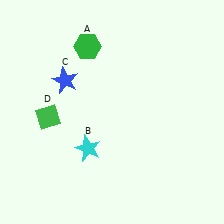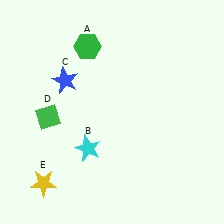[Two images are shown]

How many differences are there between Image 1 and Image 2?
There is 1 difference between the two images.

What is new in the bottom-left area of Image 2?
A yellow star (E) was added in the bottom-left area of Image 2.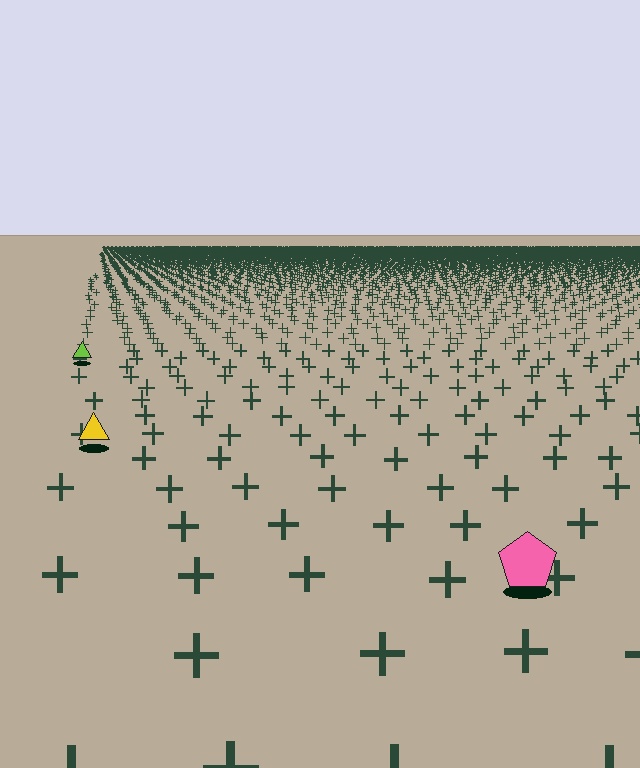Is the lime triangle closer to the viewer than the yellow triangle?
No. The yellow triangle is closer — you can tell from the texture gradient: the ground texture is coarser near it.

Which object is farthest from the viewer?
The lime triangle is farthest from the viewer. It appears smaller and the ground texture around it is denser.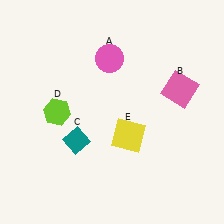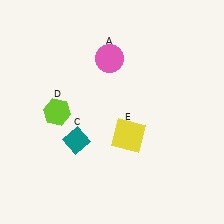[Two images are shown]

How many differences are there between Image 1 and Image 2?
There is 1 difference between the two images.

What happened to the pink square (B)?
The pink square (B) was removed in Image 2. It was in the top-right area of Image 1.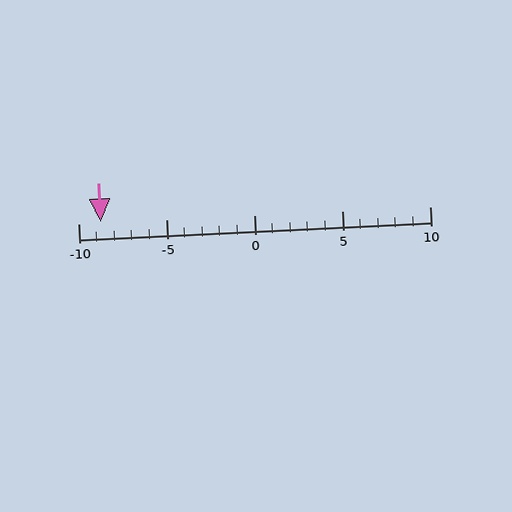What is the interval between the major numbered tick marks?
The major tick marks are spaced 5 units apart.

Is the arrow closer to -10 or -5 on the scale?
The arrow is closer to -10.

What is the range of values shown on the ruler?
The ruler shows values from -10 to 10.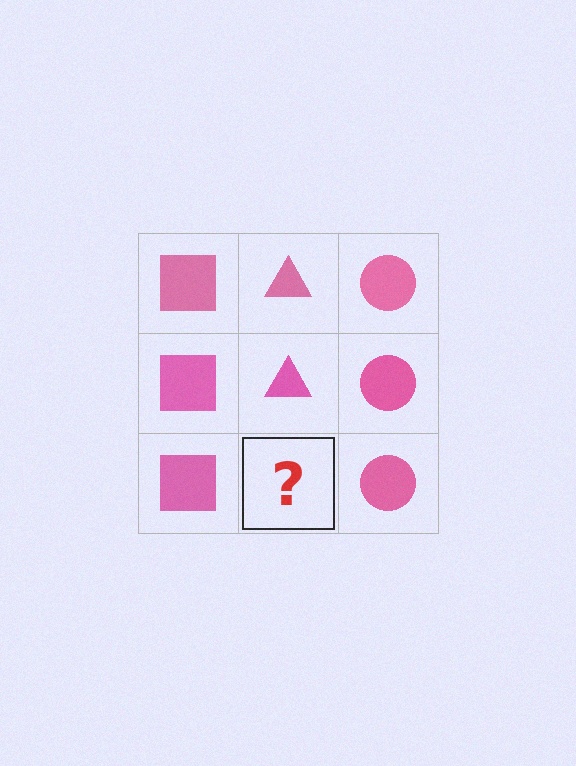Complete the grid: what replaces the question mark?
The question mark should be replaced with a pink triangle.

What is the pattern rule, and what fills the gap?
The rule is that each column has a consistent shape. The gap should be filled with a pink triangle.